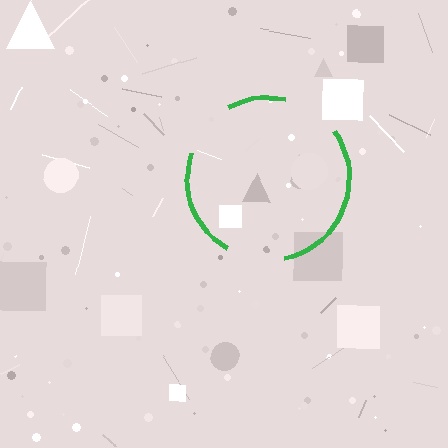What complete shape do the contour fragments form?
The contour fragments form a circle.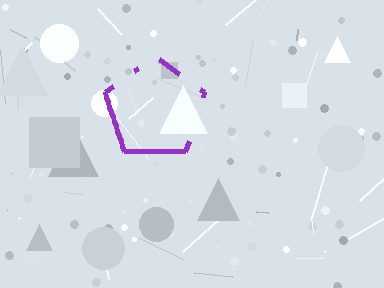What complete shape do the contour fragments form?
The contour fragments form a pentagon.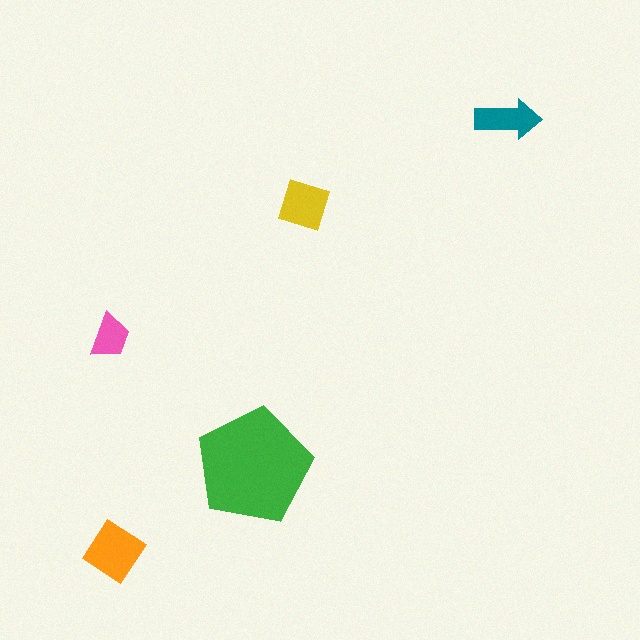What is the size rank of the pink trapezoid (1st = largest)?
5th.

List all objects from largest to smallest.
The green pentagon, the orange diamond, the yellow square, the teal arrow, the pink trapezoid.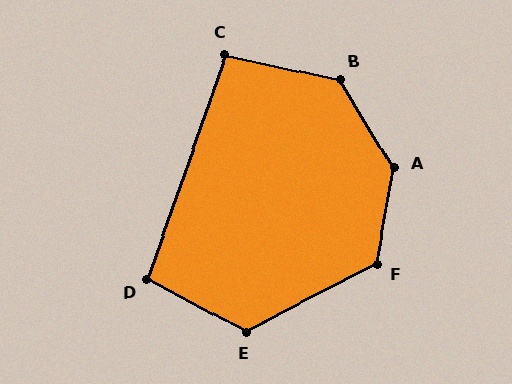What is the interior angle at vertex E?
Approximately 125 degrees (obtuse).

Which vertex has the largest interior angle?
A, at approximately 138 degrees.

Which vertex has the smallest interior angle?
C, at approximately 97 degrees.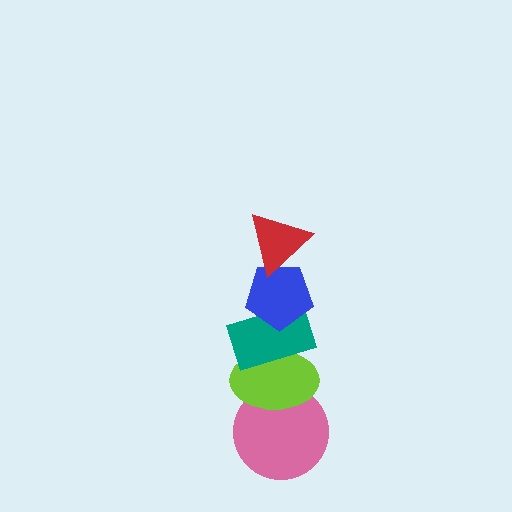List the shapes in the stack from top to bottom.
From top to bottom: the red triangle, the blue pentagon, the teal rectangle, the lime ellipse, the pink circle.